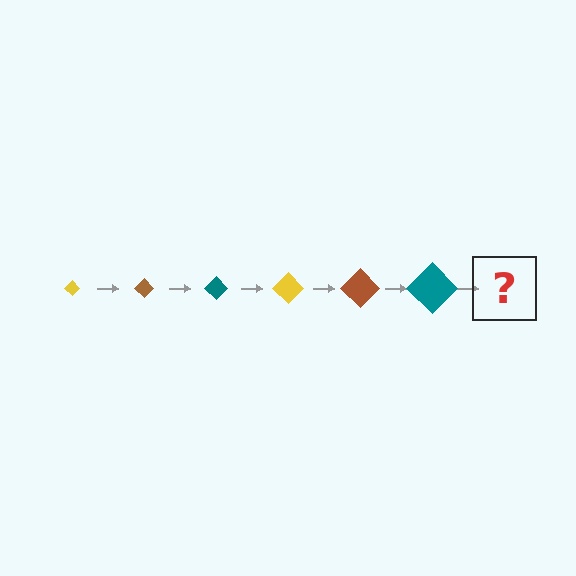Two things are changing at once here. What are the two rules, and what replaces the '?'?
The two rules are that the diamond grows larger each step and the color cycles through yellow, brown, and teal. The '?' should be a yellow diamond, larger than the previous one.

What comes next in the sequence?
The next element should be a yellow diamond, larger than the previous one.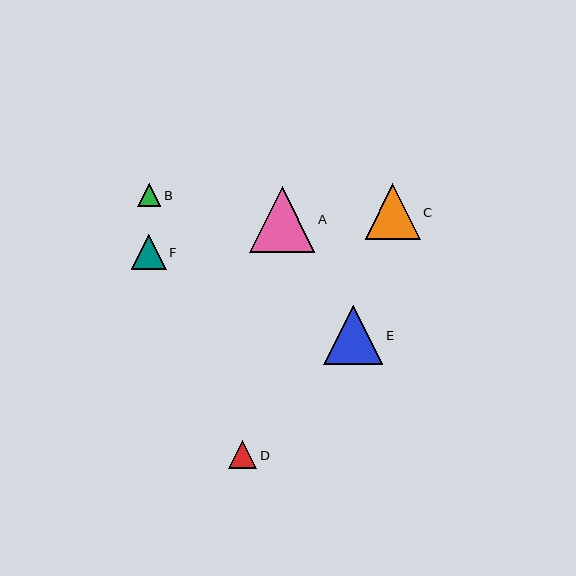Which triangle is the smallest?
Triangle B is the smallest with a size of approximately 23 pixels.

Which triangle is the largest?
Triangle A is the largest with a size of approximately 65 pixels.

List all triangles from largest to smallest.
From largest to smallest: A, E, C, F, D, B.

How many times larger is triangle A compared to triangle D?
Triangle A is approximately 2.3 times the size of triangle D.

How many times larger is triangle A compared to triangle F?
Triangle A is approximately 1.9 times the size of triangle F.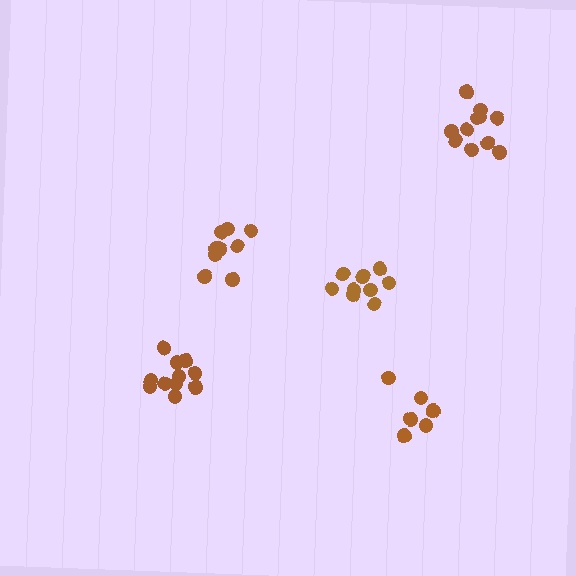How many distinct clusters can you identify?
There are 5 distinct clusters.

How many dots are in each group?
Group 1: 6 dots, Group 2: 11 dots, Group 3: 11 dots, Group 4: 9 dots, Group 5: 9 dots (46 total).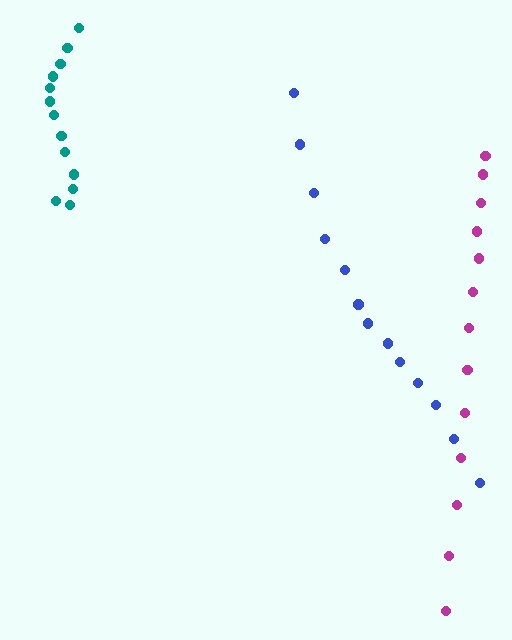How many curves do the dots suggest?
There are 3 distinct paths.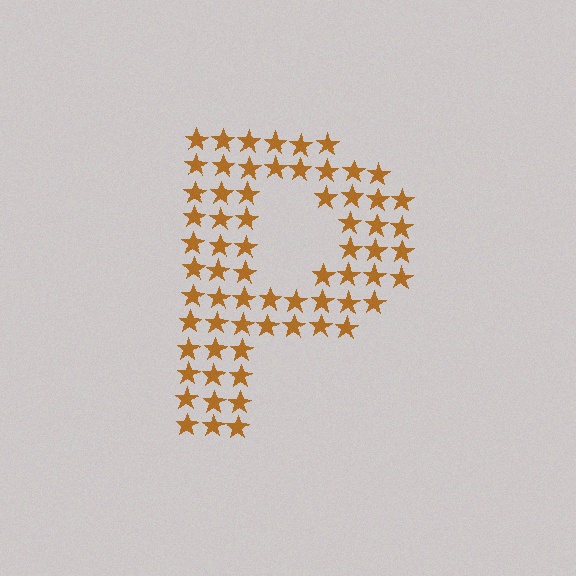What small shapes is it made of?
It is made of small stars.